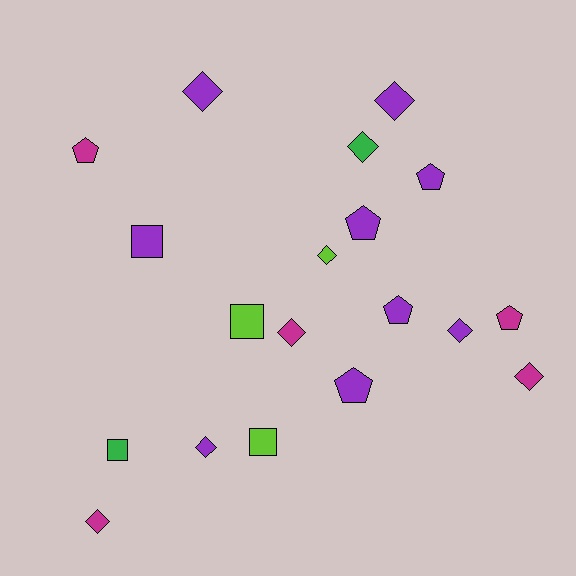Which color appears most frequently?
Purple, with 9 objects.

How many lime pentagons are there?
There are no lime pentagons.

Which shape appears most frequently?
Diamond, with 9 objects.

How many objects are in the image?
There are 19 objects.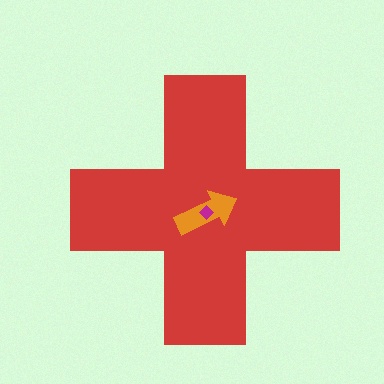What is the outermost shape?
The red cross.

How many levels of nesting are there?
3.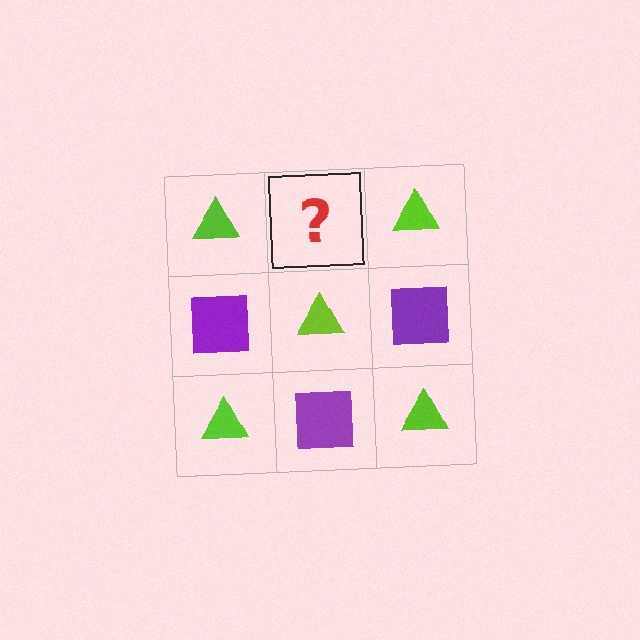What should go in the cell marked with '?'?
The missing cell should contain a purple square.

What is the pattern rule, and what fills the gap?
The rule is that it alternates lime triangle and purple square in a checkerboard pattern. The gap should be filled with a purple square.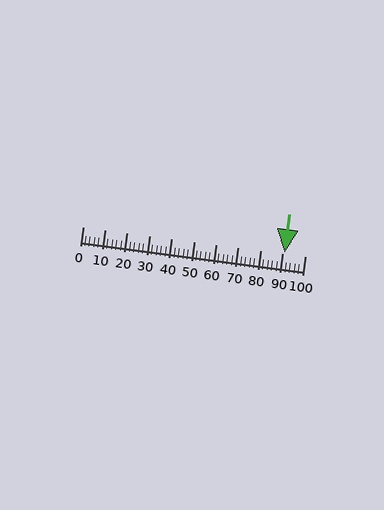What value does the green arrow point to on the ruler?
The green arrow points to approximately 91.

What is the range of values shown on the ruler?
The ruler shows values from 0 to 100.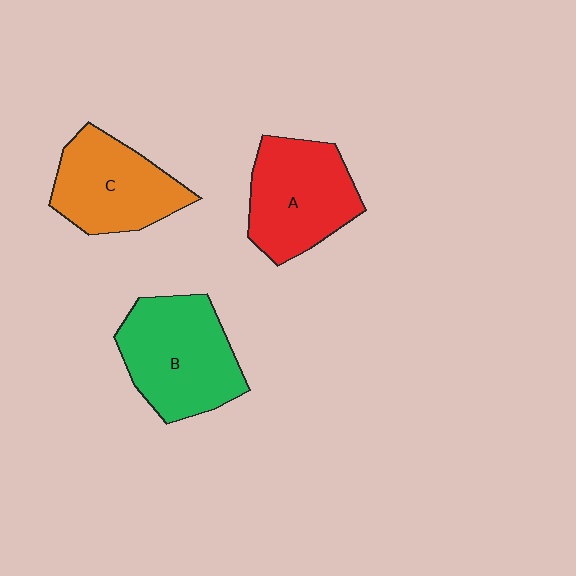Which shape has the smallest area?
Shape C (orange).